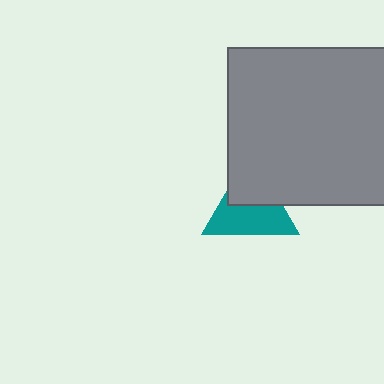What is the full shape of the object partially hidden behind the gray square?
The partially hidden object is a teal triangle.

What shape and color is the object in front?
The object in front is a gray square.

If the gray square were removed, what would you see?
You would see the complete teal triangle.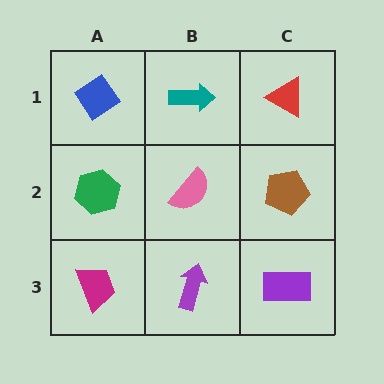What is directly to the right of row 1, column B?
A red triangle.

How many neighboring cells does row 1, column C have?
2.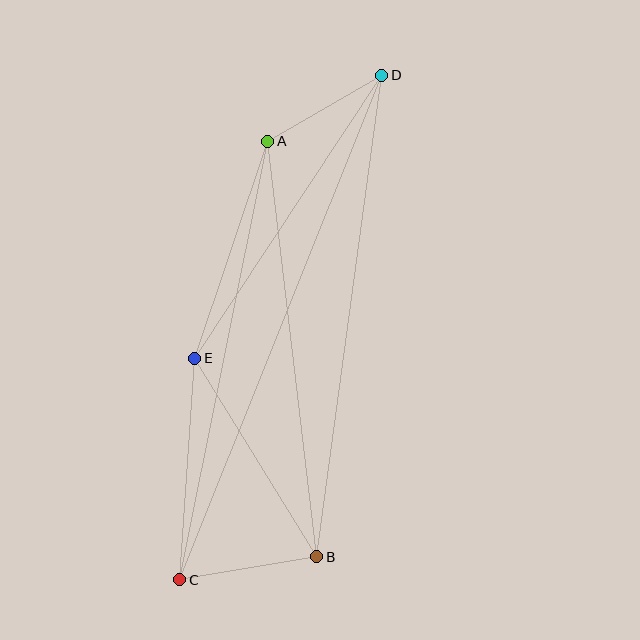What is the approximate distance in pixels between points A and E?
The distance between A and E is approximately 229 pixels.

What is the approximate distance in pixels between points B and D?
The distance between B and D is approximately 486 pixels.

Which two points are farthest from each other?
Points C and D are farthest from each other.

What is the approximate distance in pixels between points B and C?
The distance between B and C is approximately 139 pixels.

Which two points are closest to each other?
Points A and D are closest to each other.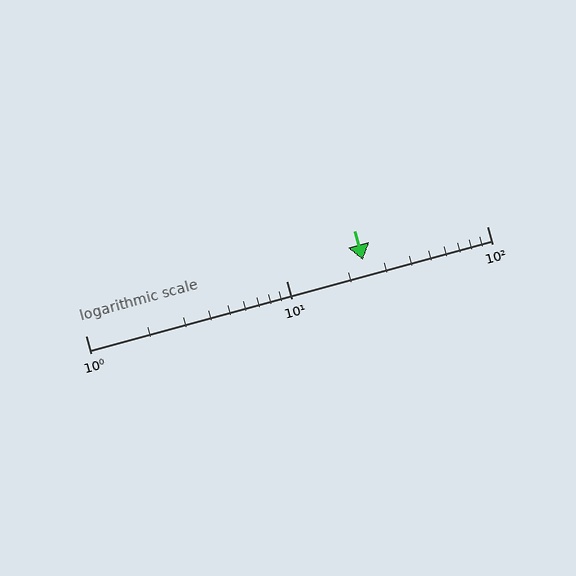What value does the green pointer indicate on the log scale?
The pointer indicates approximately 24.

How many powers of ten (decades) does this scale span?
The scale spans 2 decades, from 1 to 100.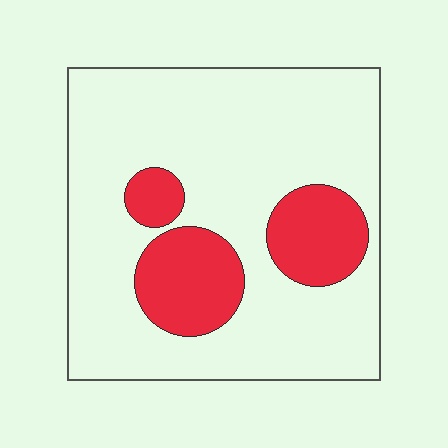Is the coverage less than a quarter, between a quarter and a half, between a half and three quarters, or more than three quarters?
Less than a quarter.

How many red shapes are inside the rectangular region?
3.